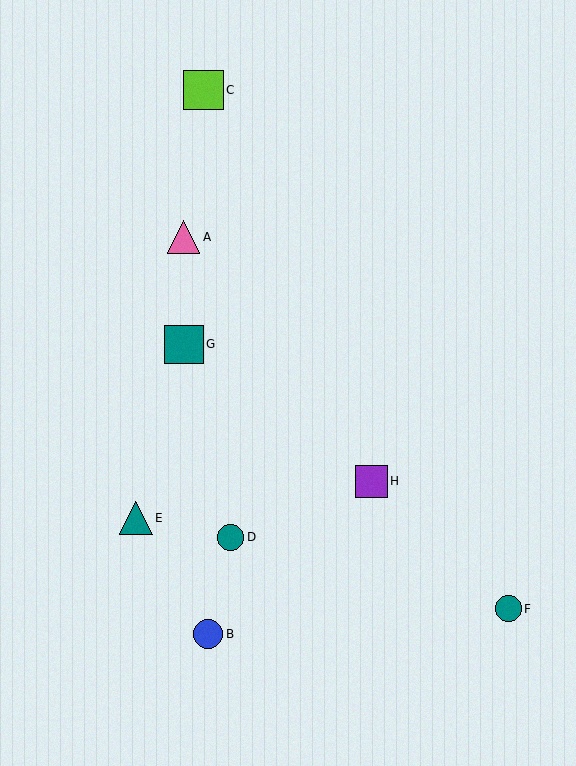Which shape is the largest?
The lime square (labeled C) is the largest.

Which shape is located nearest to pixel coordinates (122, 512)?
The teal triangle (labeled E) at (136, 518) is nearest to that location.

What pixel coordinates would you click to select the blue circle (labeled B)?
Click at (208, 634) to select the blue circle B.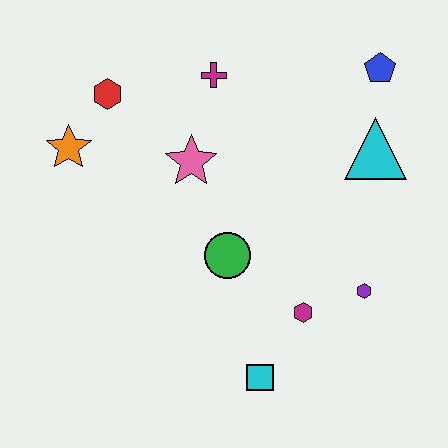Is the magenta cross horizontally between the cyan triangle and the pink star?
Yes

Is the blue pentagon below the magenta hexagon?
No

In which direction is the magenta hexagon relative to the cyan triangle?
The magenta hexagon is below the cyan triangle.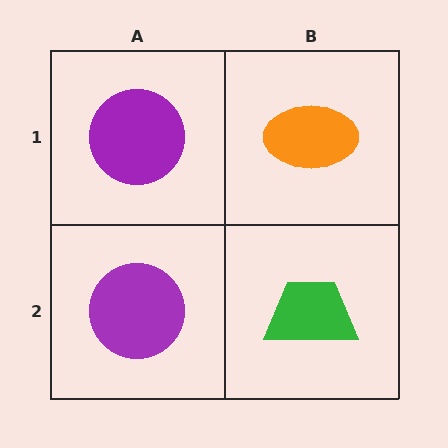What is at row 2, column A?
A purple circle.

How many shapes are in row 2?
2 shapes.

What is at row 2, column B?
A green trapezoid.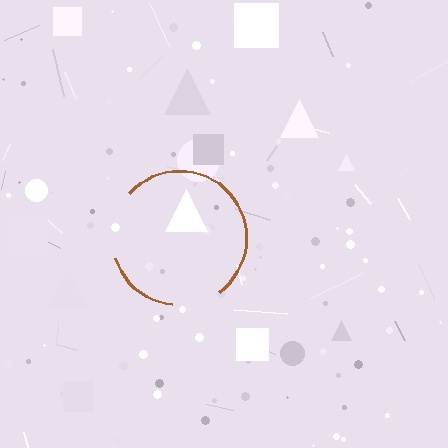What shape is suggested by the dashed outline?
The dashed outline suggests a circle.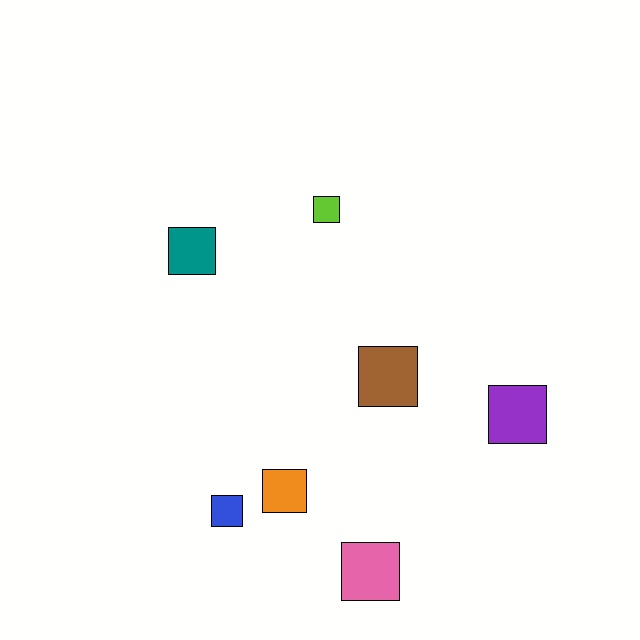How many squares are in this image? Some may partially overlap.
There are 7 squares.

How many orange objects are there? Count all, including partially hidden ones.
There is 1 orange object.